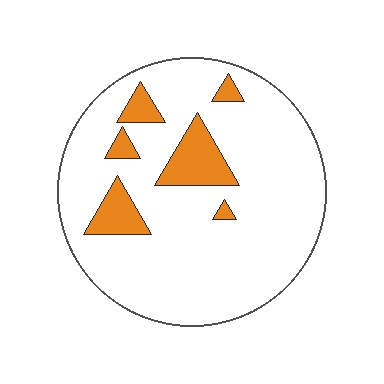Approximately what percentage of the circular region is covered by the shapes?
Approximately 15%.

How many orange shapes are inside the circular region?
6.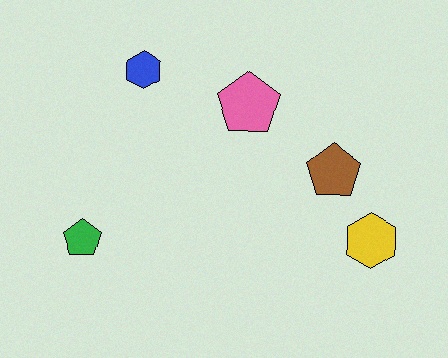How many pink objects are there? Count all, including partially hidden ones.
There is 1 pink object.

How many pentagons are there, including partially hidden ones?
There are 3 pentagons.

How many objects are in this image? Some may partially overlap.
There are 5 objects.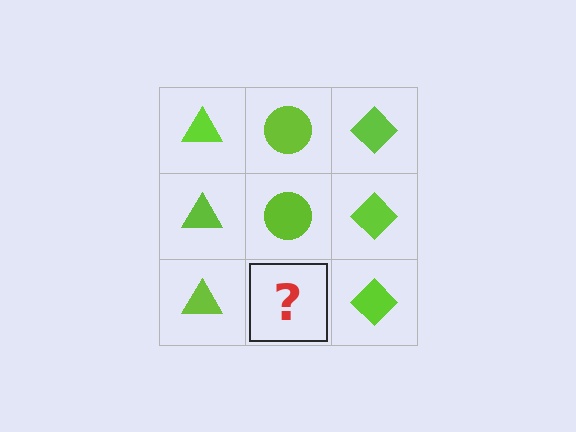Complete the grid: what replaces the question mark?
The question mark should be replaced with a lime circle.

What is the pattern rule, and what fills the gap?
The rule is that each column has a consistent shape. The gap should be filled with a lime circle.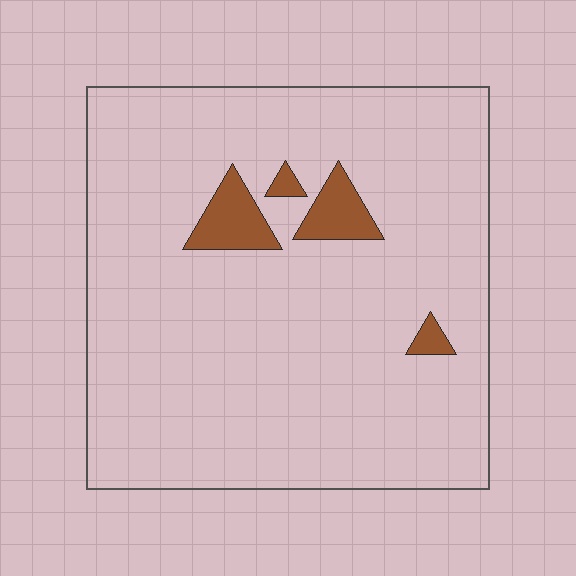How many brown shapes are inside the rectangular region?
4.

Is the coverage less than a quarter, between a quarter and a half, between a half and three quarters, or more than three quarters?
Less than a quarter.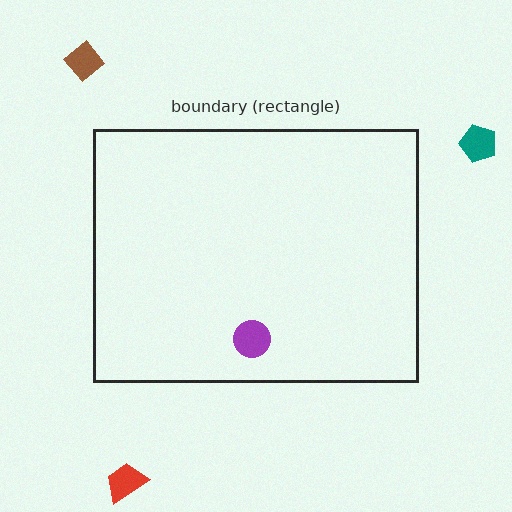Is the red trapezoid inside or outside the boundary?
Outside.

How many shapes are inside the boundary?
1 inside, 3 outside.